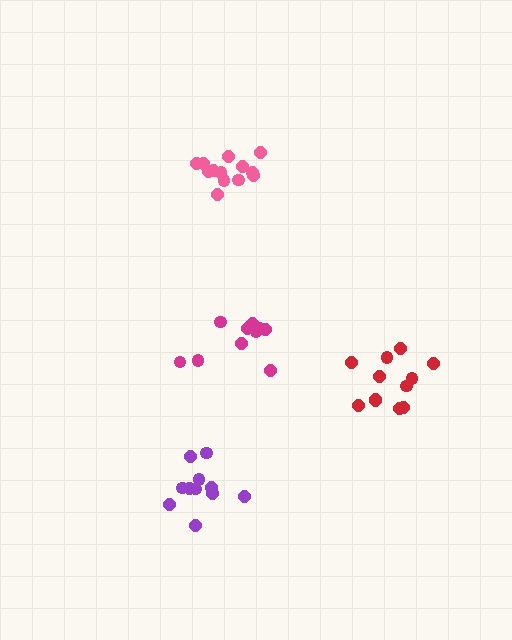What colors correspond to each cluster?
The clusters are colored: pink, magenta, red, purple.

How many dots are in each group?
Group 1: 13 dots, Group 2: 10 dots, Group 3: 12 dots, Group 4: 11 dots (46 total).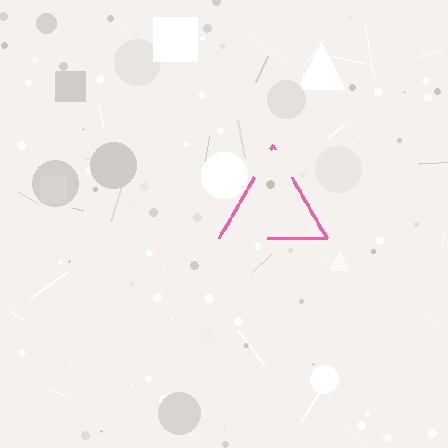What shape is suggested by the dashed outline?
The dashed outline suggests a triangle.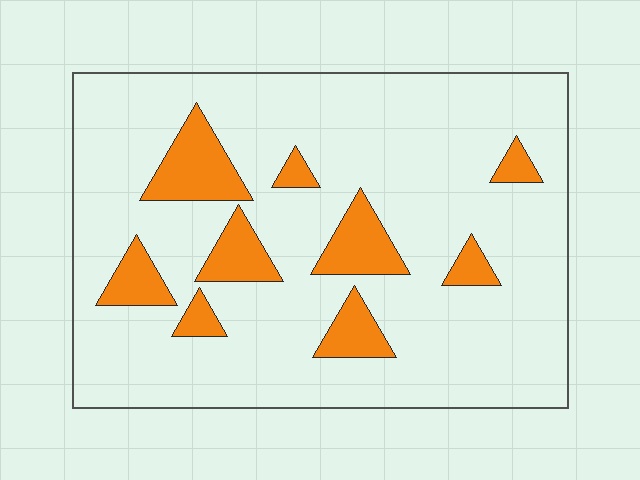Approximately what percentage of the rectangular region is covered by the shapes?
Approximately 15%.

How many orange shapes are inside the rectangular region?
9.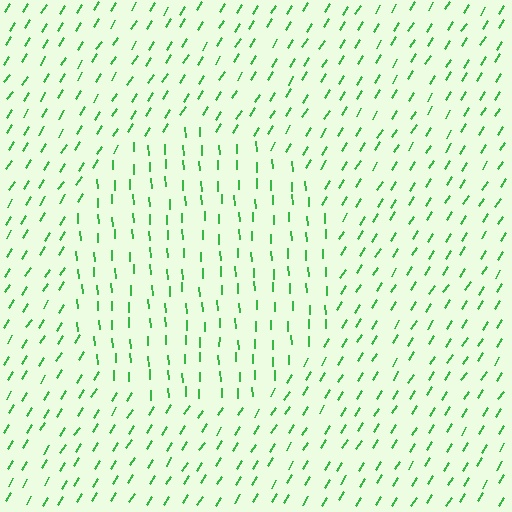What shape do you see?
I see a circle.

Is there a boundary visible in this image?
Yes, there is a texture boundary formed by a change in line orientation.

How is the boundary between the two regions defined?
The boundary is defined purely by a change in line orientation (approximately 35 degrees difference). All lines are the same color and thickness.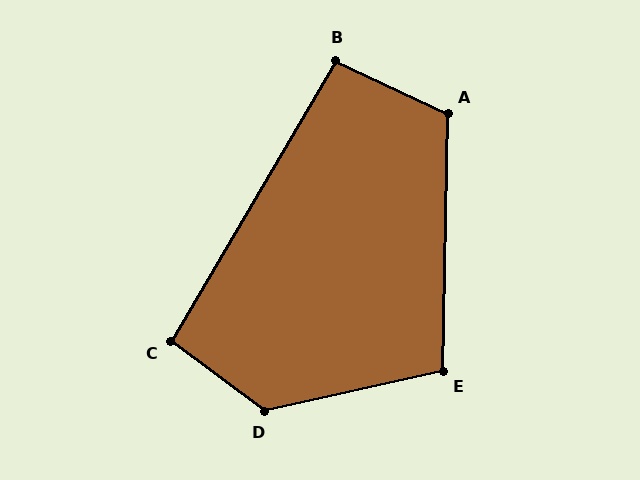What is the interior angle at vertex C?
Approximately 97 degrees (obtuse).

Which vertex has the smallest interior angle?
B, at approximately 95 degrees.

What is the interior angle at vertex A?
Approximately 114 degrees (obtuse).